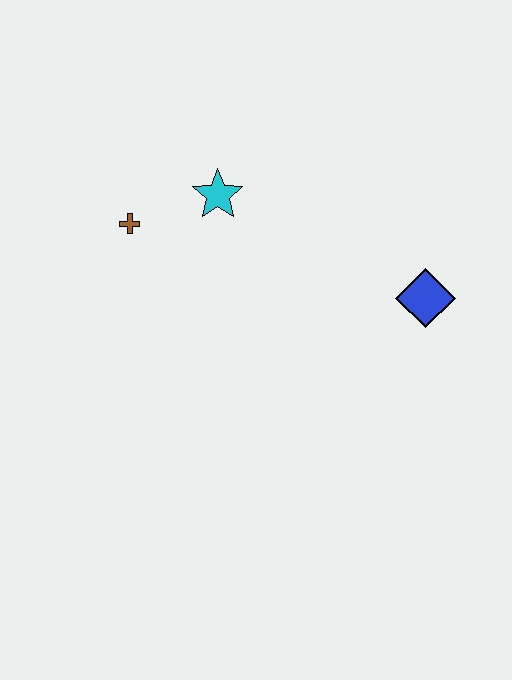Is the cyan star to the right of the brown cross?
Yes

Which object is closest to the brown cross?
The cyan star is closest to the brown cross.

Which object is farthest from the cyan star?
The blue diamond is farthest from the cyan star.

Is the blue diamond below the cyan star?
Yes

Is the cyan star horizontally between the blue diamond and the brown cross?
Yes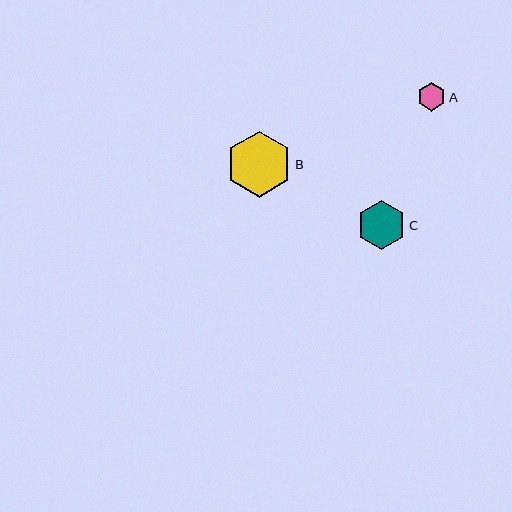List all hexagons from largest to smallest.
From largest to smallest: B, C, A.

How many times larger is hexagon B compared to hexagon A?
Hexagon B is approximately 2.3 times the size of hexagon A.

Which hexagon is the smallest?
Hexagon A is the smallest with a size of approximately 28 pixels.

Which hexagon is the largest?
Hexagon B is the largest with a size of approximately 66 pixels.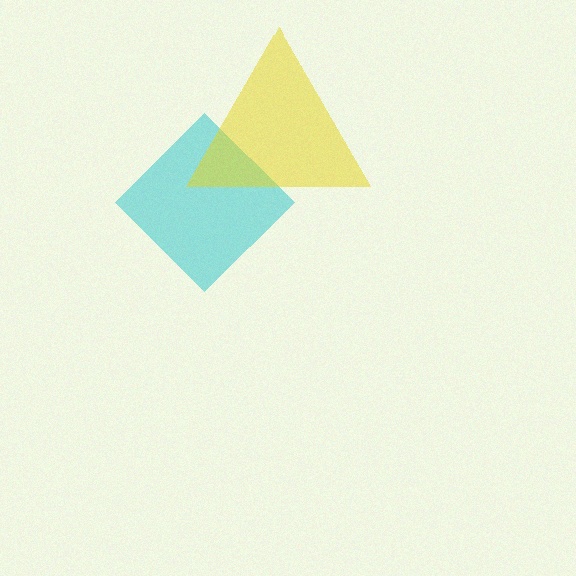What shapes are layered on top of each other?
The layered shapes are: a cyan diamond, a yellow triangle.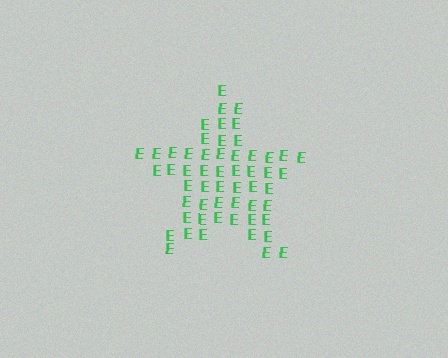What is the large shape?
The large shape is a star.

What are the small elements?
The small elements are letter E's.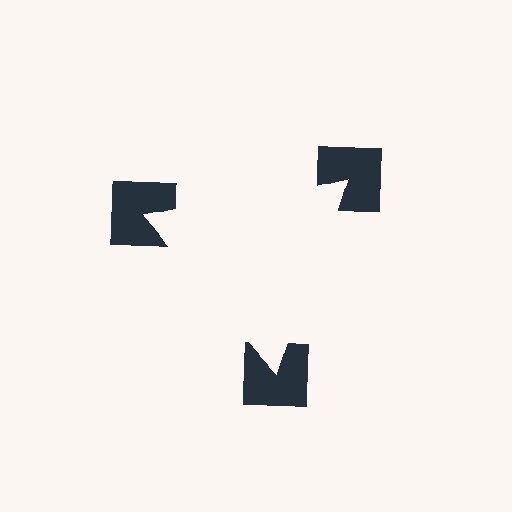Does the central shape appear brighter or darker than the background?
It typically appears slightly brighter than the background, even though no actual brightness change is drawn.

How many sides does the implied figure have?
3 sides.